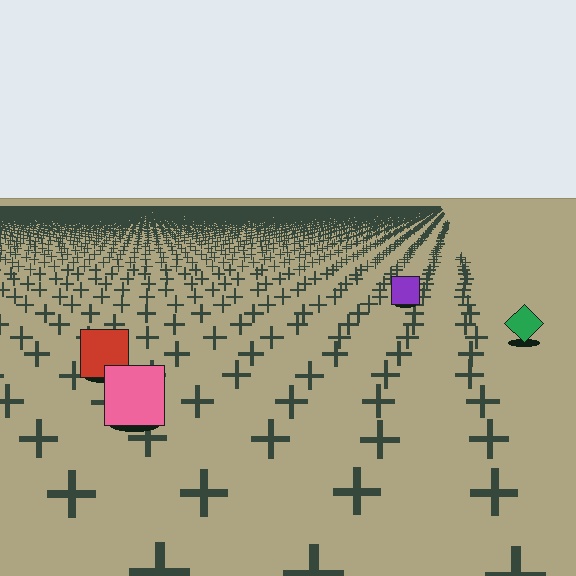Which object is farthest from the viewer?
The purple square is farthest from the viewer. It appears smaller and the ground texture around it is denser.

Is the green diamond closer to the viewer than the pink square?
No. The pink square is closer — you can tell from the texture gradient: the ground texture is coarser near it.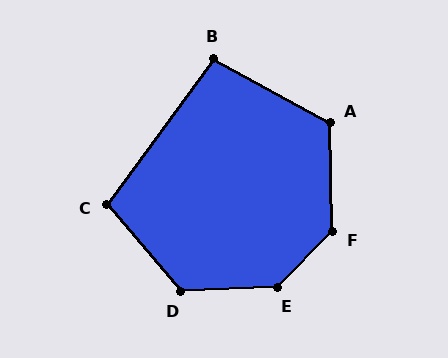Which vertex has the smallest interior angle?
B, at approximately 98 degrees.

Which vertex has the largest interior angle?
E, at approximately 137 degrees.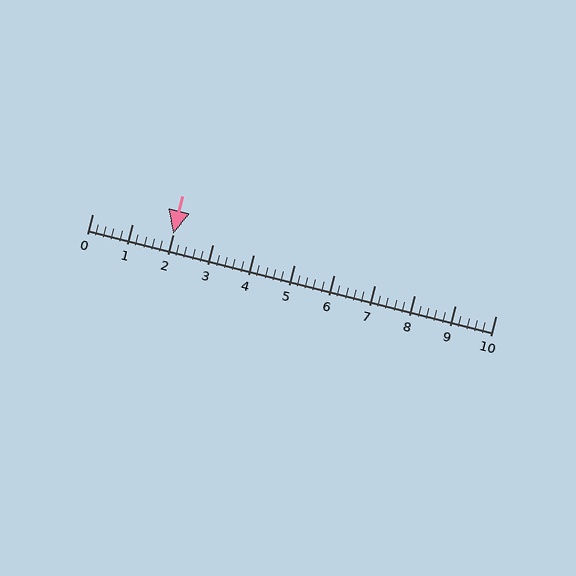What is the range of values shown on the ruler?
The ruler shows values from 0 to 10.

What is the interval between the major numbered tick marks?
The major tick marks are spaced 1 units apart.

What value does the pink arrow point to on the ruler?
The pink arrow points to approximately 2.0.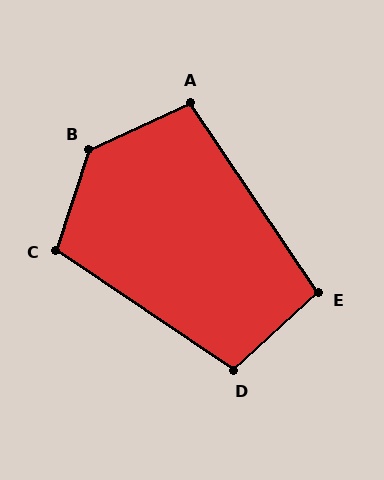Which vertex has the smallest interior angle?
E, at approximately 99 degrees.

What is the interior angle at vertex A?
Approximately 99 degrees (obtuse).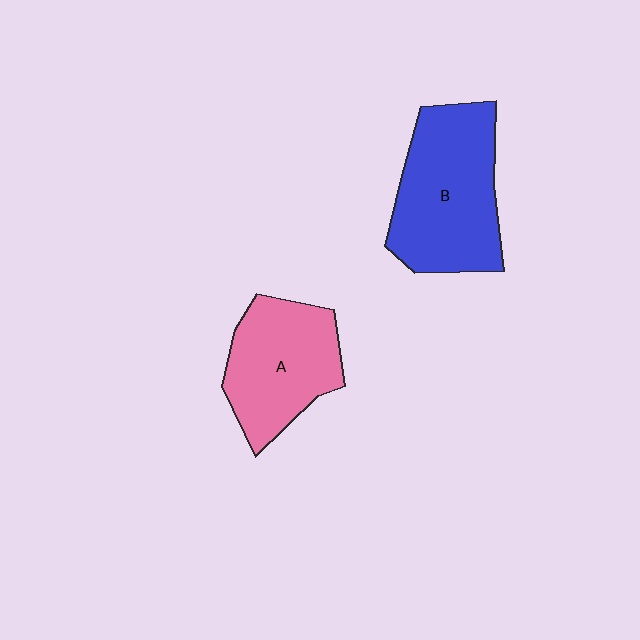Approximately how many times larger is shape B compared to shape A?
Approximately 1.3 times.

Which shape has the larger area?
Shape B (blue).